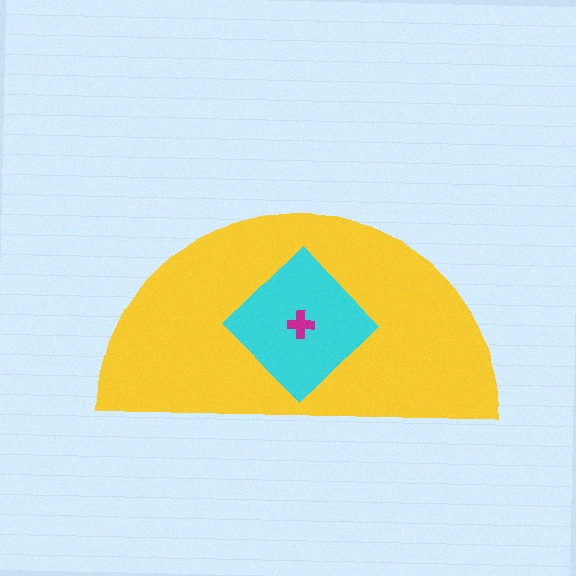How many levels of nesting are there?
3.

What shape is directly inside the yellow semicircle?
The cyan diamond.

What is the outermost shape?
The yellow semicircle.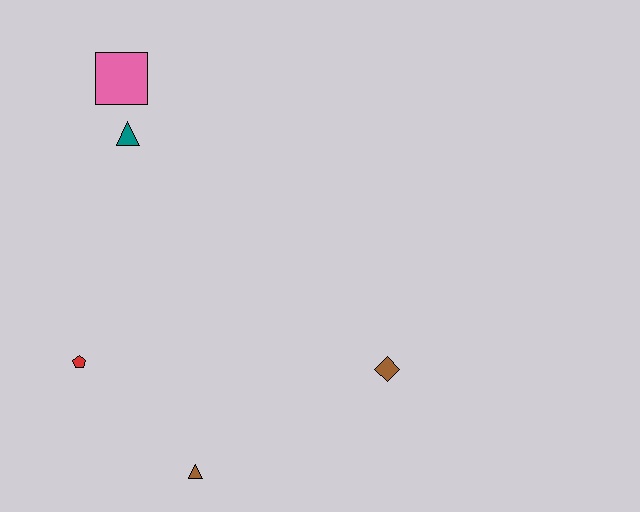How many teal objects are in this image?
There is 1 teal object.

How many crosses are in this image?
There are no crosses.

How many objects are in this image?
There are 5 objects.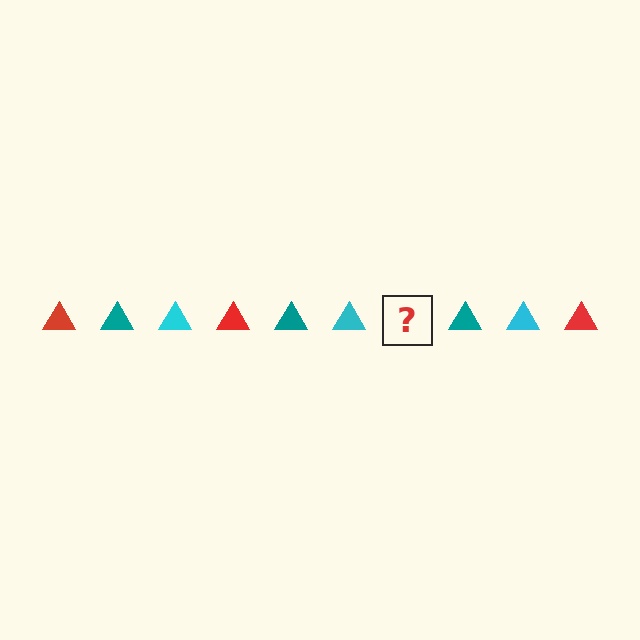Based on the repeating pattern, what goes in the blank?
The blank should be a red triangle.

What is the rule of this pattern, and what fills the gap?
The rule is that the pattern cycles through red, teal, cyan triangles. The gap should be filled with a red triangle.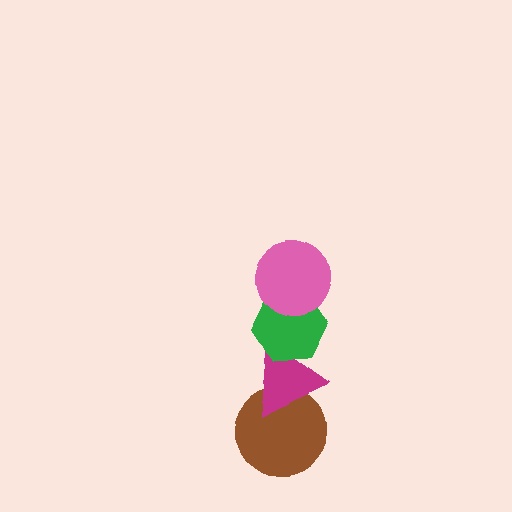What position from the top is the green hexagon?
The green hexagon is 2nd from the top.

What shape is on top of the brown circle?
The magenta triangle is on top of the brown circle.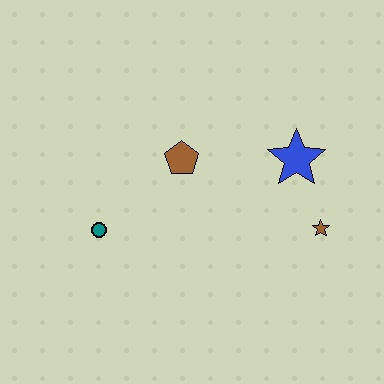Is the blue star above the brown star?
Yes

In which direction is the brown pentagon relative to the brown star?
The brown pentagon is to the left of the brown star.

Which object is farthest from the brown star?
The teal circle is farthest from the brown star.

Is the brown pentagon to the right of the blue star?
No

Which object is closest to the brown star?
The blue star is closest to the brown star.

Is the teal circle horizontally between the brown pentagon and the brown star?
No